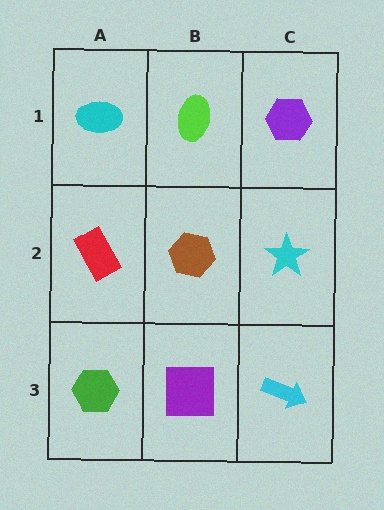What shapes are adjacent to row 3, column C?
A cyan star (row 2, column C), a purple square (row 3, column B).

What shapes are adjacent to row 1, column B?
A brown hexagon (row 2, column B), a cyan ellipse (row 1, column A), a purple hexagon (row 1, column C).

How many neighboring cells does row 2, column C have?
3.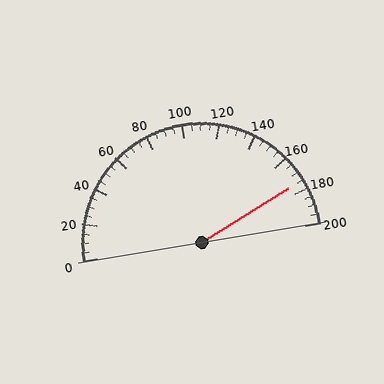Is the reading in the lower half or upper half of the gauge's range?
The reading is in the upper half of the range (0 to 200).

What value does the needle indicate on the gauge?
The needle indicates approximately 175.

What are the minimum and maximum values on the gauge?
The gauge ranges from 0 to 200.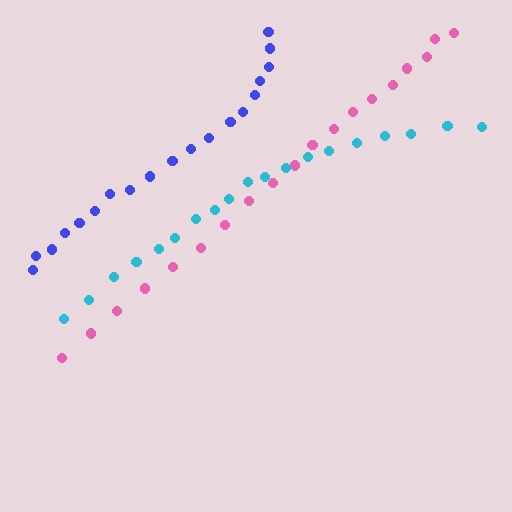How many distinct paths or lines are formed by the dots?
There are 3 distinct paths.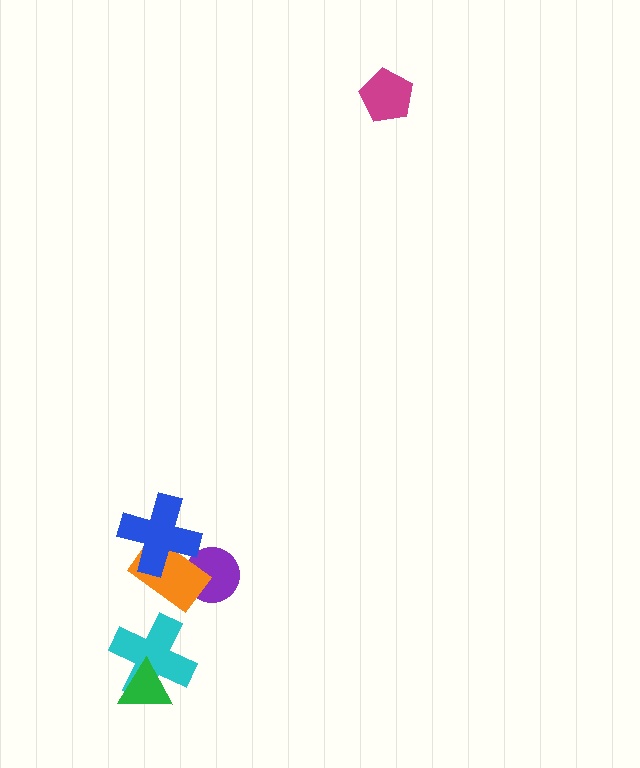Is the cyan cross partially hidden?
Yes, it is partially covered by another shape.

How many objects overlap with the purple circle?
1 object overlaps with the purple circle.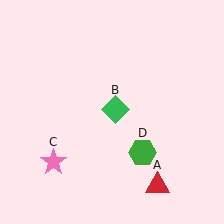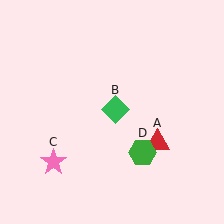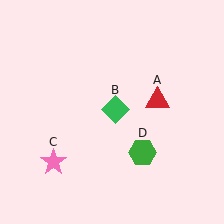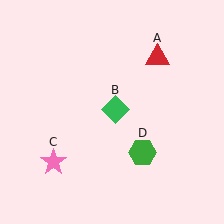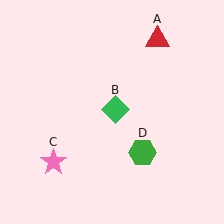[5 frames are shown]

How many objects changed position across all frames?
1 object changed position: red triangle (object A).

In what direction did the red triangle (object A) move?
The red triangle (object A) moved up.